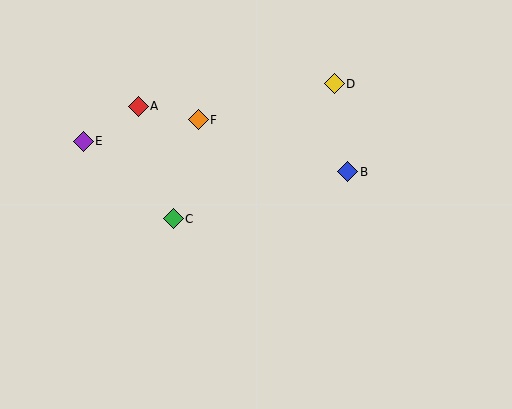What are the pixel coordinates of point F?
Point F is at (198, 120).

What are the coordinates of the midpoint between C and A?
The midpoint between C and A is at (156, 163).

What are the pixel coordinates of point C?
Point C is at (173, 219).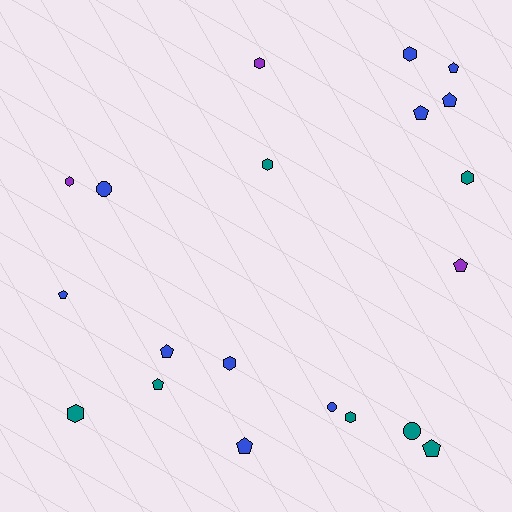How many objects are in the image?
There are 20 objects.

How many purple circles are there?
There are no purple circles.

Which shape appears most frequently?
Pentagon, with 9 objects.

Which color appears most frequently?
Blue, with 10 objects.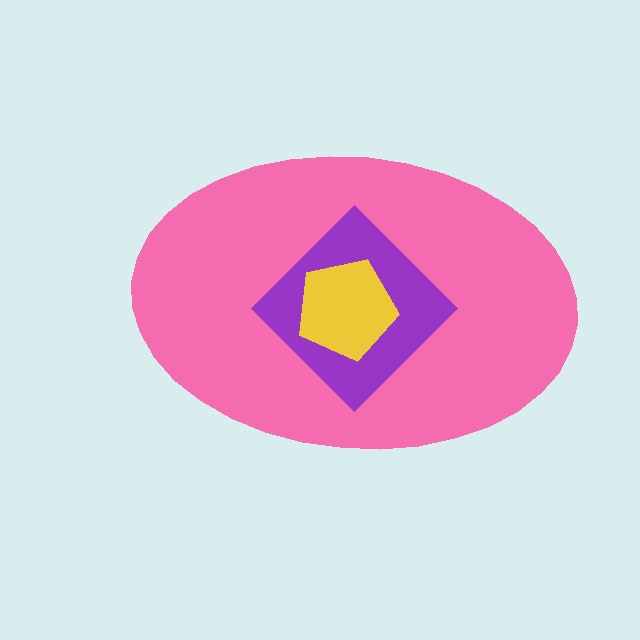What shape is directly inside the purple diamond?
The yellow pentagon.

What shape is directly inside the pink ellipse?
The purple diamond.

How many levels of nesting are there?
3.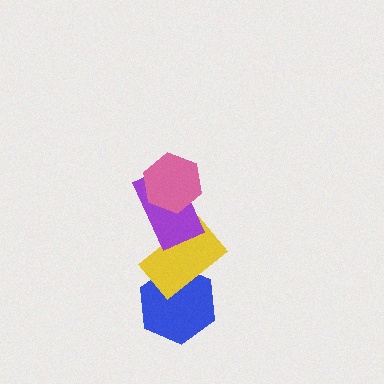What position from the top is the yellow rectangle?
The yellow rectangle is 3rd from the top.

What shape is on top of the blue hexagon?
The yellow rectangle is on top of the blue hexagon.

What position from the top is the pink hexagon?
The pink hexagon is 1st from the top.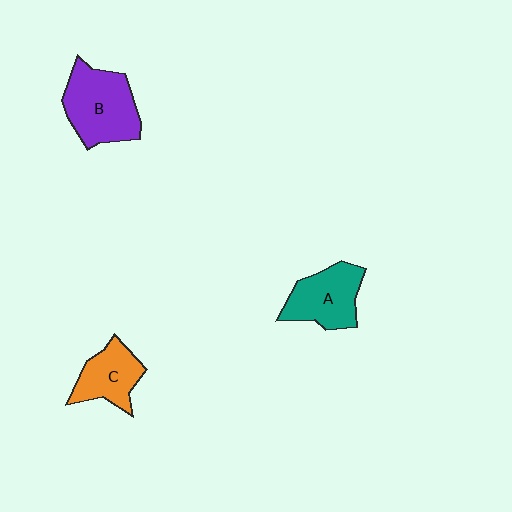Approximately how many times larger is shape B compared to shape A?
Approximately 1.3 times.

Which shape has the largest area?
Shape B (purple).